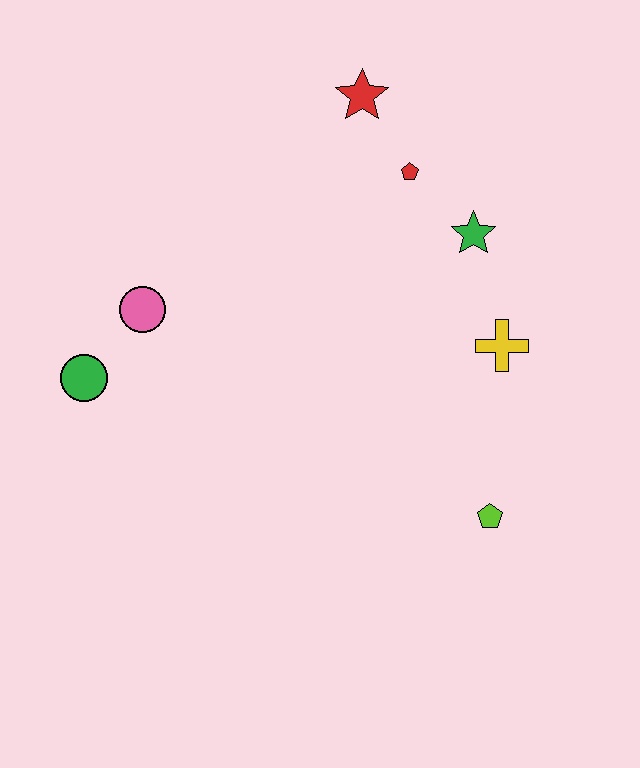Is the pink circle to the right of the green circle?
Yes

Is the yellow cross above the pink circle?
No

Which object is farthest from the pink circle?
The lime pentagon is farthest from the pink circle.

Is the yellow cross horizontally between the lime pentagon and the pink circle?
No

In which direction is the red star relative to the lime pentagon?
The red star is above the lime pentagon.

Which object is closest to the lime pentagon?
The yellow cross is closest to the lime pentagon.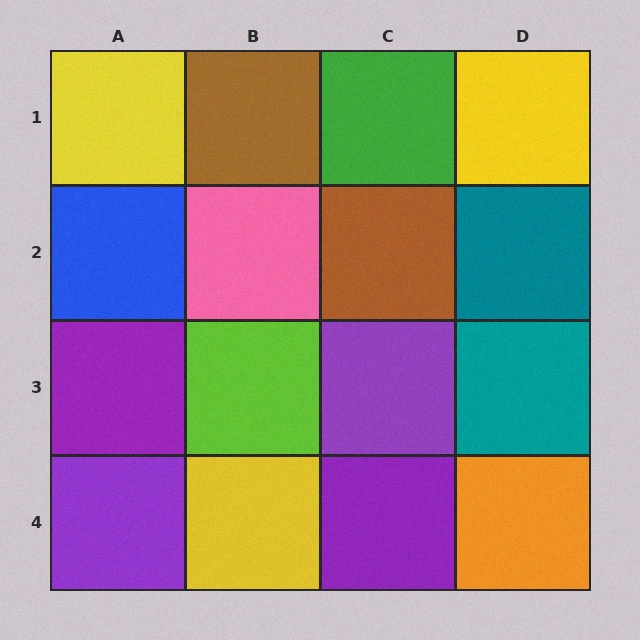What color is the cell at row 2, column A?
Blue.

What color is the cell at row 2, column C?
Brown.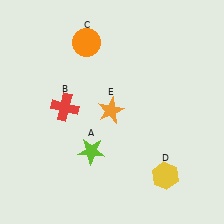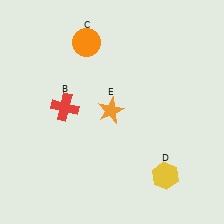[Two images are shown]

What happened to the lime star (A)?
The lime star (A) was removed in Image 2. It was in the bottom-left area of Image 1.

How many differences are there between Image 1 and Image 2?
There is 1 difference between the two images.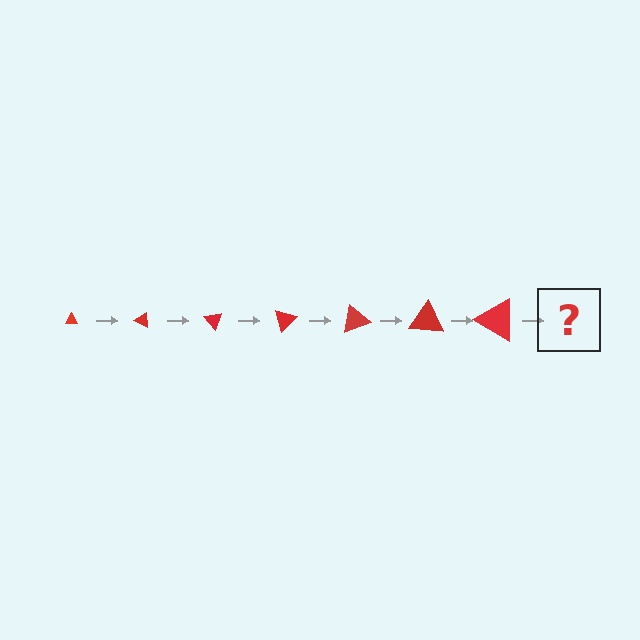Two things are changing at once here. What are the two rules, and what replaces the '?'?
The two rules are that the triangle grows larger each step and it rotates 25 degrees each step. The '?' should be a triangle, larger than the previous one and rotated 175 degrees from the start.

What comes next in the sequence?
The next element should be a triangle, larger than the previous one and rotated 175 degrees from the start.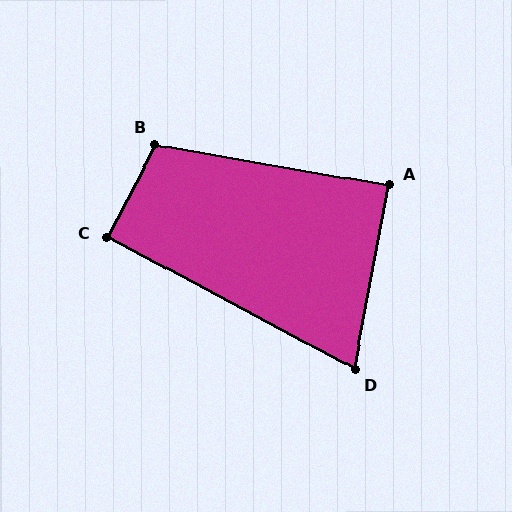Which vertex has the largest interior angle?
B, at approximately 108 degrees.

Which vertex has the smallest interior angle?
D, at approximately 72 degrees.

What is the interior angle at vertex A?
Approximately 89 degrees (approximately right).